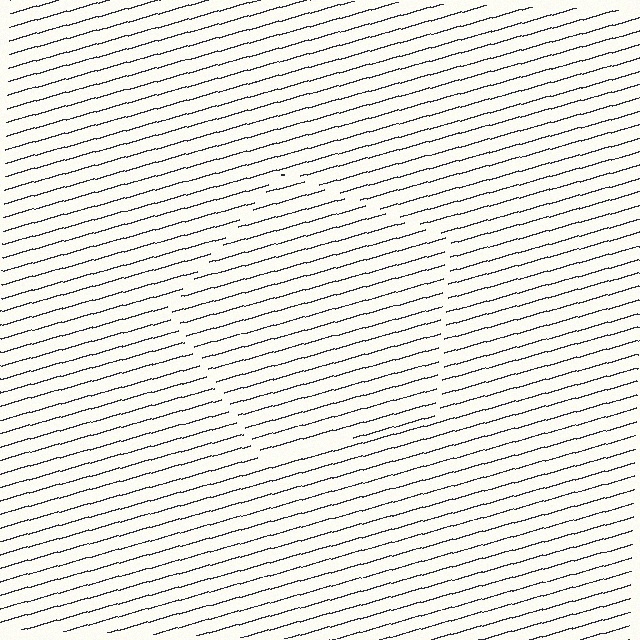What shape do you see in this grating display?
An illusory pentagon. The interior of the shape contains the same grating, shifted by half a period — the contour is defined by the phase discontinuity where line-ends from the inner and outer gratings abut.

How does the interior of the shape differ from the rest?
The interior of the shape contains the same grating, shifted by half a period — the contour is defined by the phase discontinuity where line-ends from the inner and outer gratings abut.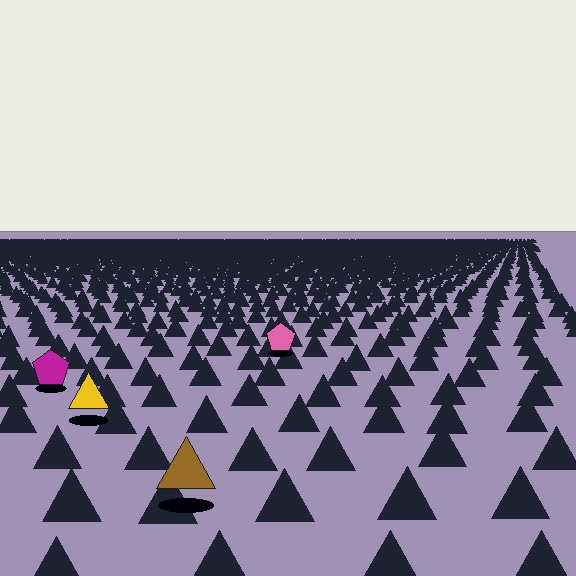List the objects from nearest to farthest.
From nearest to farthest: the brown triangle, the yellow triangle, the magenta pentagon, the pink pentagon.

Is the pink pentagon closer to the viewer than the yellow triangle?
No. The yellow triangle is closer — you can tell from the texture gradient: the ground texture is coarser near it.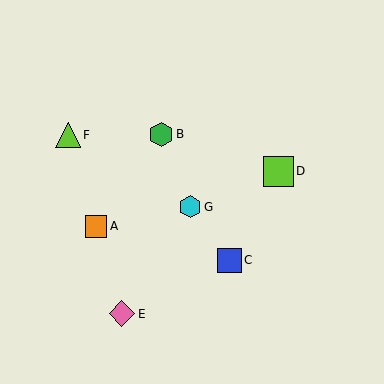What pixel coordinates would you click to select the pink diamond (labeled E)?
Click at (122, 314) to select the pink diamond E.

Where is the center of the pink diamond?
The center of the pink diamond is at (122, 314).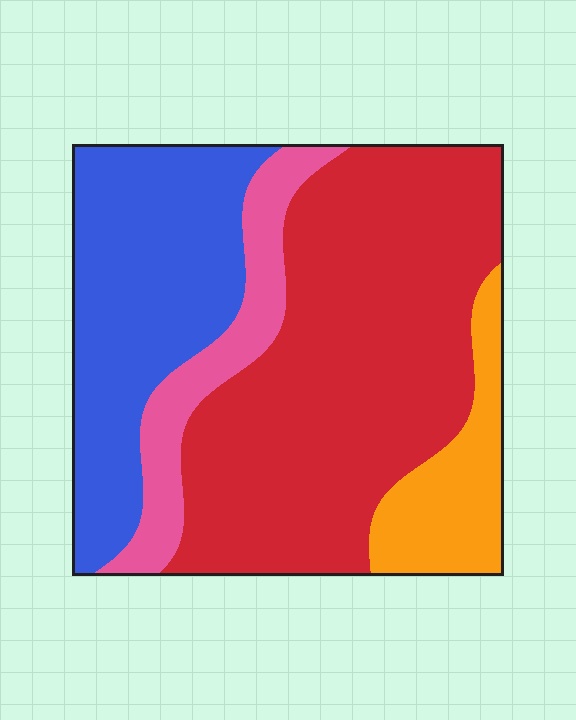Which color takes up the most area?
Red, at roughly 50%.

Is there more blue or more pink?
Blue.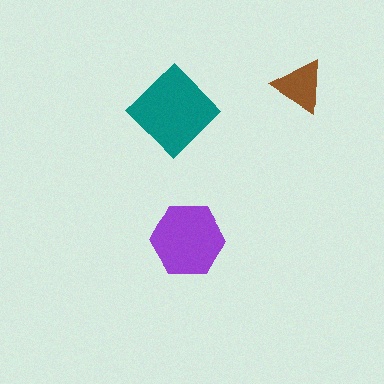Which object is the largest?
The teal diamond.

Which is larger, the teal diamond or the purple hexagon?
The teal diamond.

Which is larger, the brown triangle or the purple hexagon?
The purple hexagon.